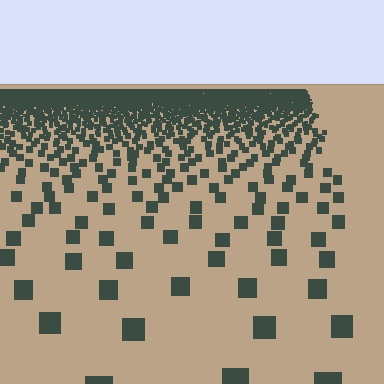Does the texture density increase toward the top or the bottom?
Density increases toward the top.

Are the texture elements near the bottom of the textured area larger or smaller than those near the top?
Larger. Near the bottom, elements are closer to the viewer and appear at a bigger on-screen size.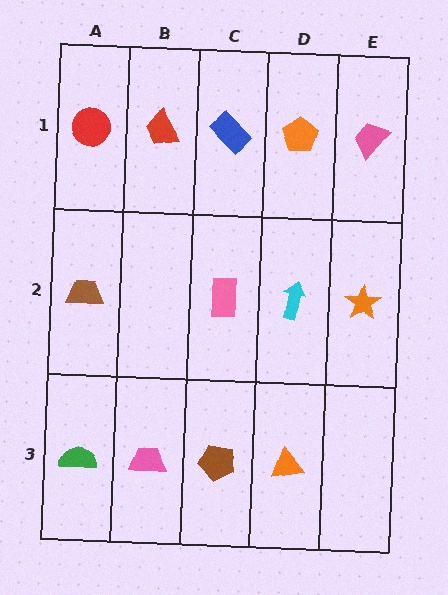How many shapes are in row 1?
5 shapes.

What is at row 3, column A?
A green semicircle.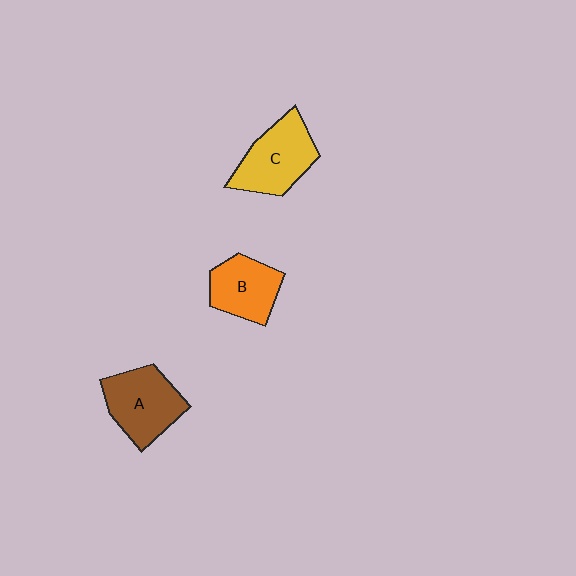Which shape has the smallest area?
Shape B (orange).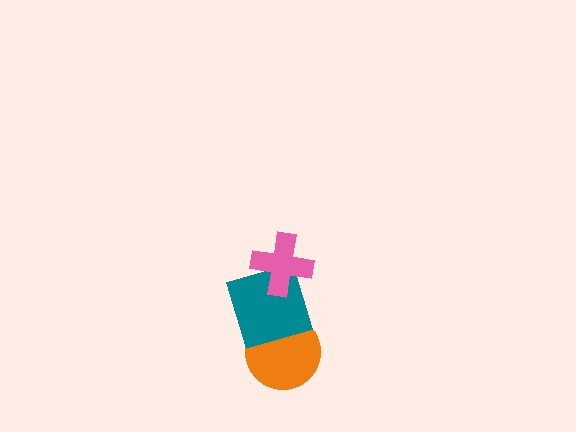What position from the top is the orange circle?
The orange circle is 3rd from the top.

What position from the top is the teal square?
The teal square is 2nd from the top.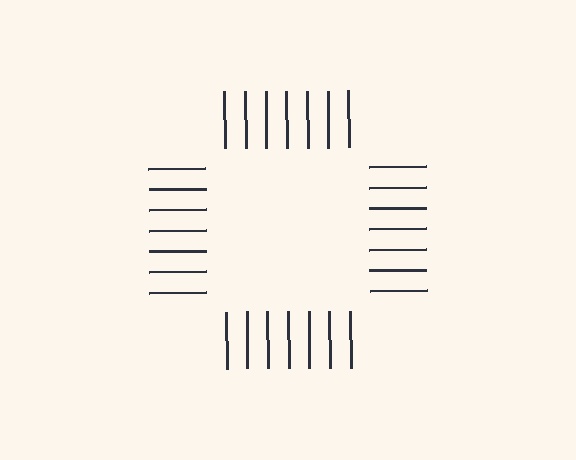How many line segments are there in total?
28 — 7 along each of the 4 edges.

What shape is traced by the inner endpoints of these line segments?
An illusory square — the line segments terminate on its edges but no continuous stroke is drawn.